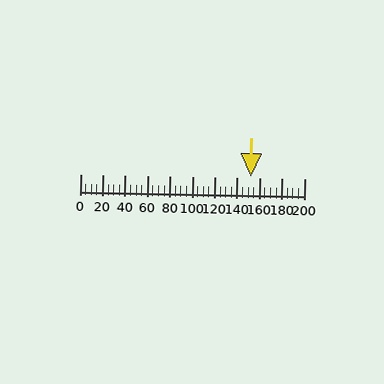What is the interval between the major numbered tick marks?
The major tick marks are spaced 20 units apart.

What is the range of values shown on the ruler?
The ruler shows values from 0 to 200.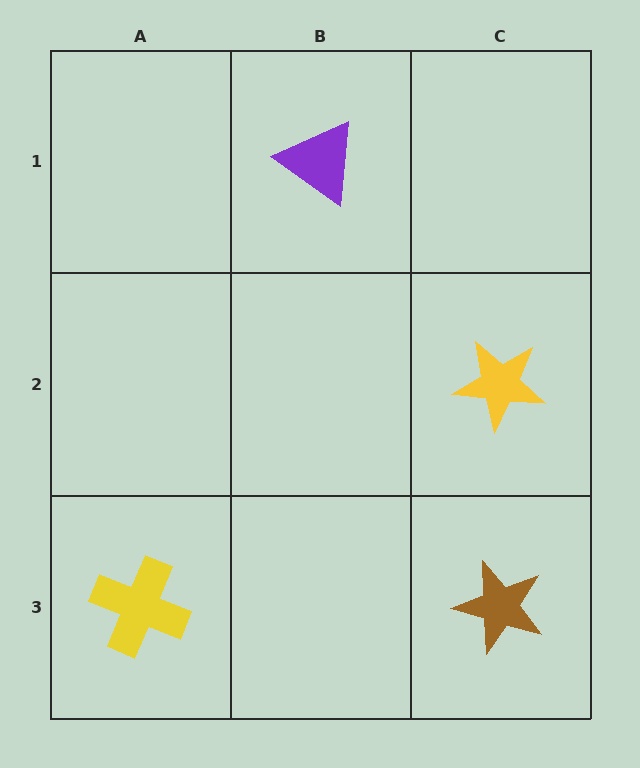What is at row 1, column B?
A purple triangle.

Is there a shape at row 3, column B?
No, that cell is empty.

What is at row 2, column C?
A yellow star.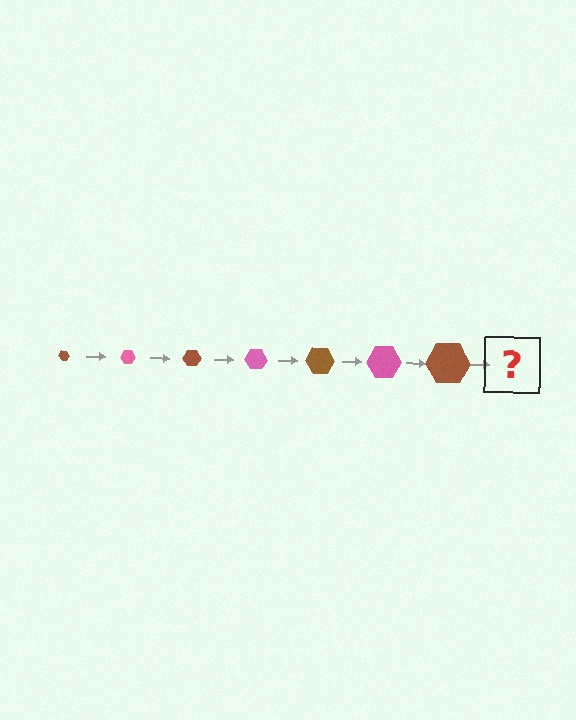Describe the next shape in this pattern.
It should be a pink hexagon, larger than the previous one.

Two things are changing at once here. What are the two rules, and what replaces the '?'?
The two rules are that the hexagon grows larger each step and the color cycles through brown and pink. The '?' should be a pink hexagon, larger than the previous one.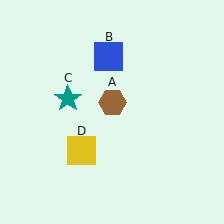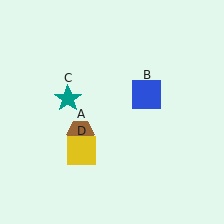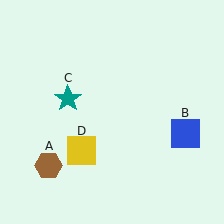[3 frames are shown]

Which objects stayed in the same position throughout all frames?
Teal star (object C) and yellow square (object D) remained stationary.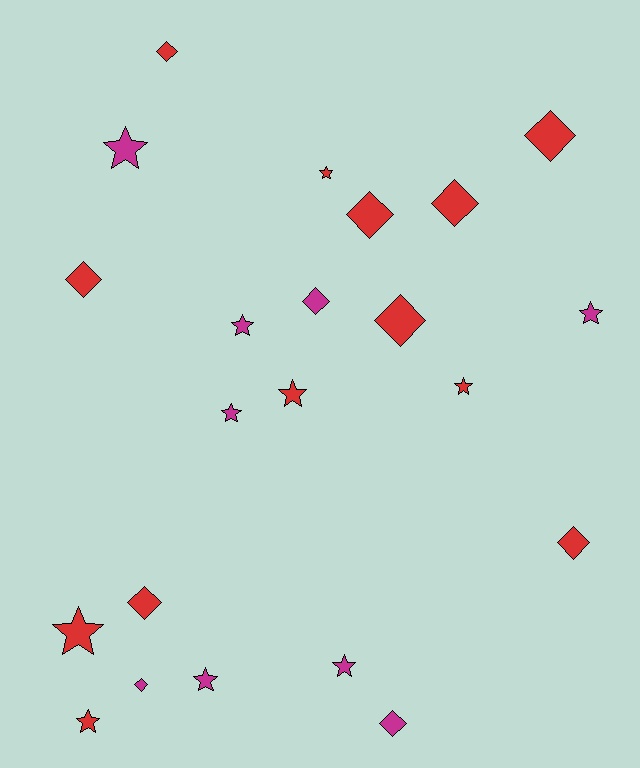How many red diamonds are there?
There are 8 red diamonds.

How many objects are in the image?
There are 22 objects.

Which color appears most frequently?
Red, with 13 objects.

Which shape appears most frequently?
Star, with 11 objects.